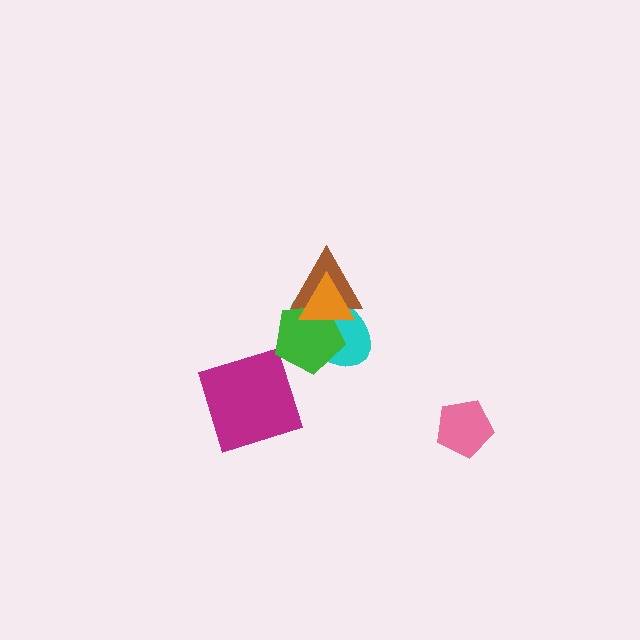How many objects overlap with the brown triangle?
3 objects overlap with the brown triangle.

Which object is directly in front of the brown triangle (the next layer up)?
The green pentagon is directly in front of the brown triangle.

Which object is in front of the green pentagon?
The orange triangle is in front of the green pentagon.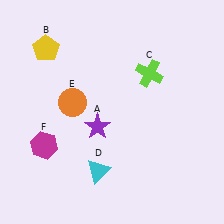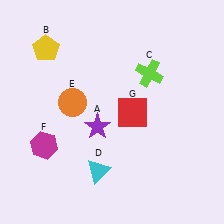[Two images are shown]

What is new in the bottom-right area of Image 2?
A red square (G) was added in the bottom-right area of Image 2.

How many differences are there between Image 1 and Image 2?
There is 1 difference between the two images.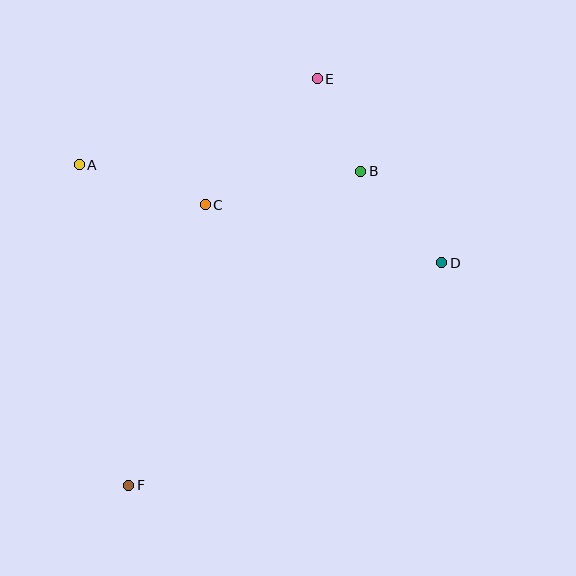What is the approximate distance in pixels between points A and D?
The distance between A and D is approximately 376 pixels.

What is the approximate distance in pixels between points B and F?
The distance between B and F is approximately 391 pixels.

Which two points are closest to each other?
Points B and E are closest to each other.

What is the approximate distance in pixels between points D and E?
The distance between D and E is approximately 222 pixels.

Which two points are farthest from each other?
Points E and F are farthest from each other.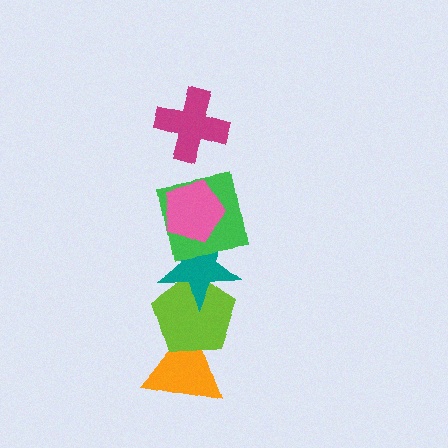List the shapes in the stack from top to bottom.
From top to bottom: the magenta cross, the pink pentagon, the green square, the teal star, the lime pentagon, the orange triangle.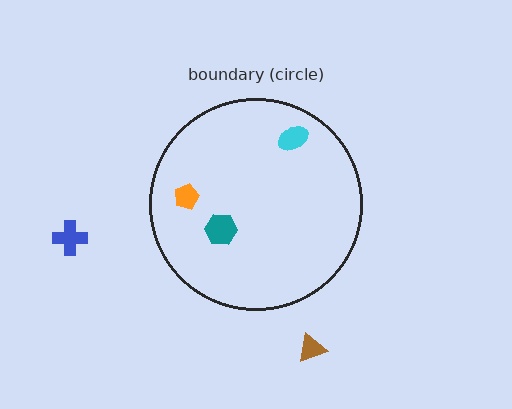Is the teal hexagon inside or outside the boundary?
Inside.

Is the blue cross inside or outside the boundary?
Outside.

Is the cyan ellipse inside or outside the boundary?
Inside.